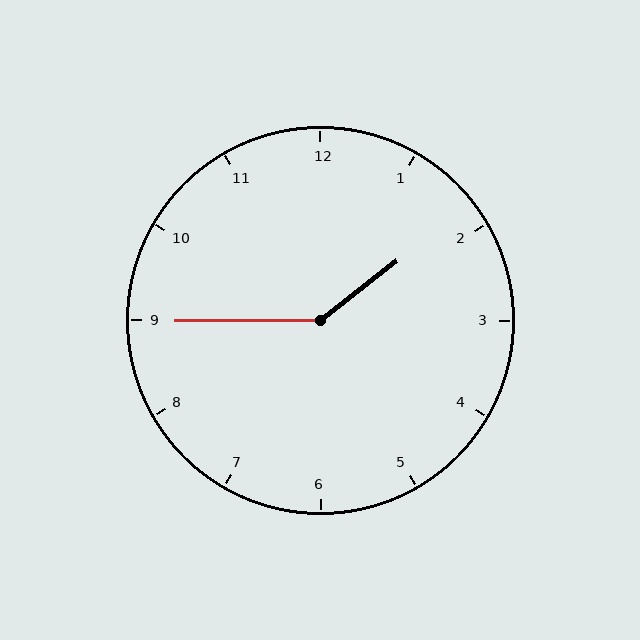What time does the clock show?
1:45.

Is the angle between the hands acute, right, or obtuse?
It is obtuse.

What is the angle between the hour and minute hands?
Approximately 142 degrees.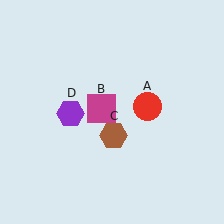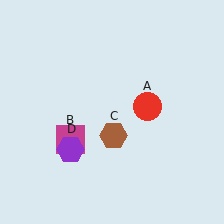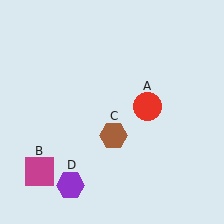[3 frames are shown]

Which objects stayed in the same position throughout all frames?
Red circle (object A) and brown hexagon (object C) remained stationary.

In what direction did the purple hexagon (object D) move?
The purple hexagon (object D) moved down.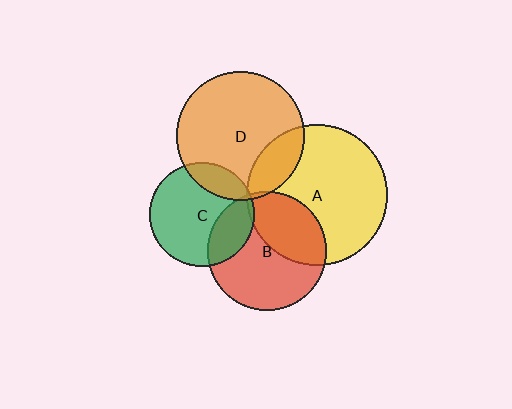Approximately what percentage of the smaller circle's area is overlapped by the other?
Approximately 35%.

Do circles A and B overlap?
Yes.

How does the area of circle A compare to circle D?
Approximately 1.2 times.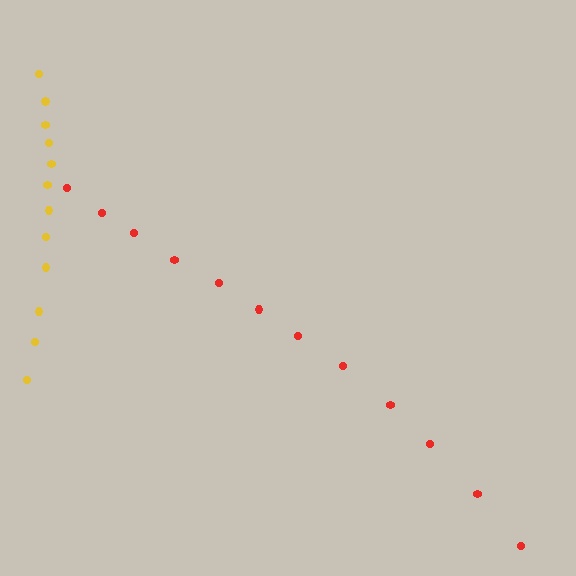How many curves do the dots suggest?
There are 2 distinct paths.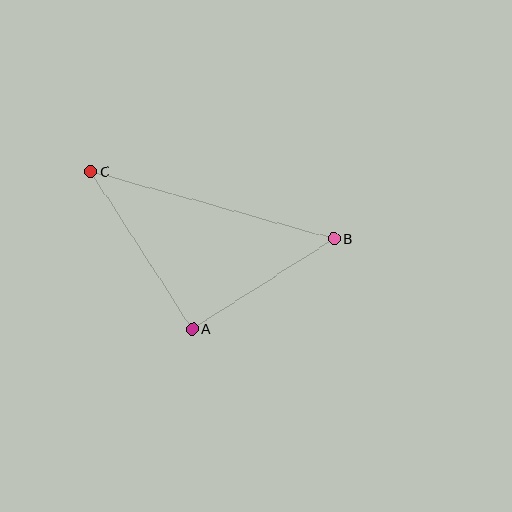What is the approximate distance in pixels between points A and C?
The distance between A and C is approximately 188 pixels.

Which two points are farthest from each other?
Points B and C are farthest from each other.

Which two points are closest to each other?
Points A and B are closest to each other.